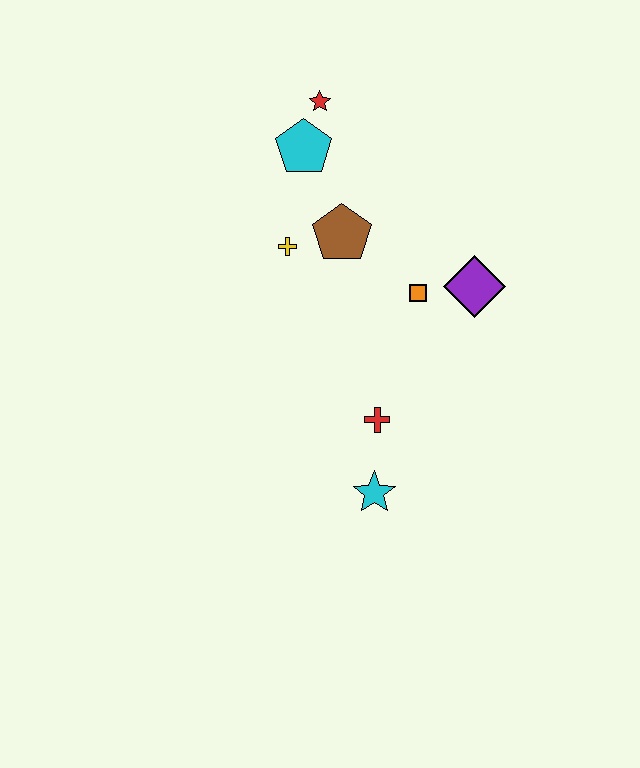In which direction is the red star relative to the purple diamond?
The red star is above the purple diamond.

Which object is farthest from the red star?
The cyan star is farthest from the red star.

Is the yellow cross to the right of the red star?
No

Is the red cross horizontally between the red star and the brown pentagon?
No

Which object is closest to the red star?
The cyan pentagon is closest to the red star.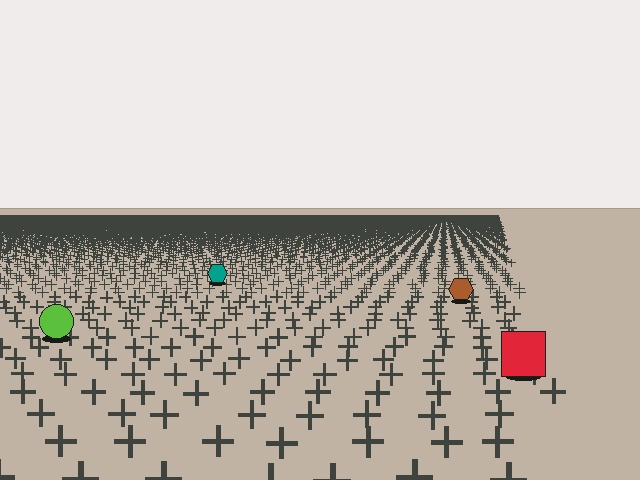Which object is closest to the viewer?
The red square is closest. The texture marks near it are larger and more spread out.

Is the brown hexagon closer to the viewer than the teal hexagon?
Yes. The brown hexagon is closer — you can tell from the texture gradient: the ground texture is coarser near it.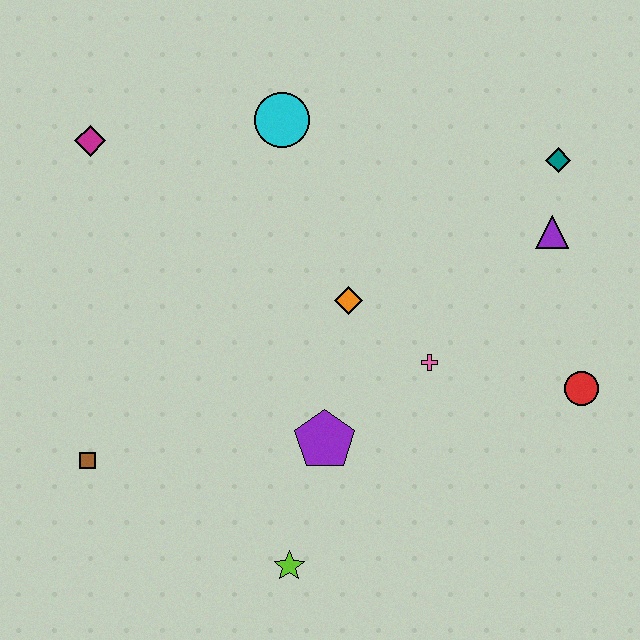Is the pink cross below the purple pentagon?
No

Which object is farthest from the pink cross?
The magenta diamond is farthest from the pink cross.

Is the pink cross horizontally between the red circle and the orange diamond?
Yes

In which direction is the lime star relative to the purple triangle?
The lime star is below the purple triangle.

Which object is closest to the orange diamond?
The pink cross is closest to the orange diamond.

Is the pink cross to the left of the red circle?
Yes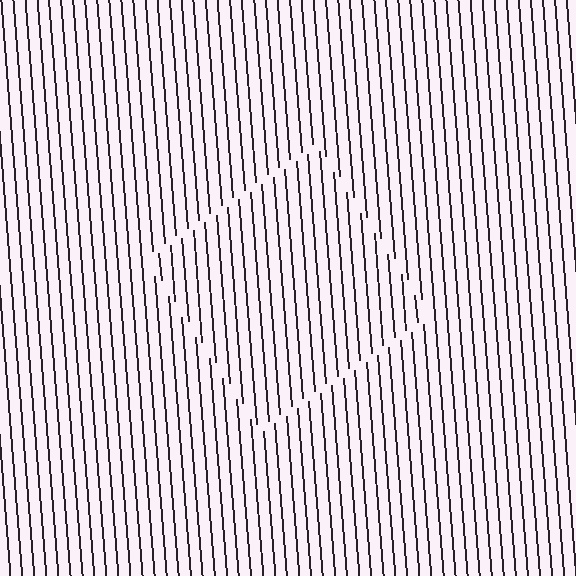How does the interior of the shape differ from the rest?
The interior of the shape contains the same grating, shifted by half a period — the contour is defined by the phase discontinuity where line-ends from the inner and outer gratings abut.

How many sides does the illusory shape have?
4 sides — the line-ends trace a square.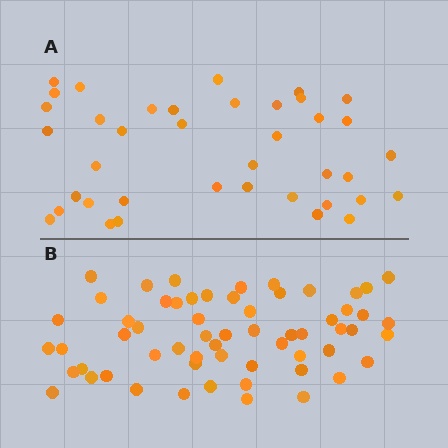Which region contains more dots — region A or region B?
Region B (the bottom region) has more dots.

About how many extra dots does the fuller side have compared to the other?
Region B has approximately 20 more dots than region A.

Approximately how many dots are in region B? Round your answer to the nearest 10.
About 60 dots.